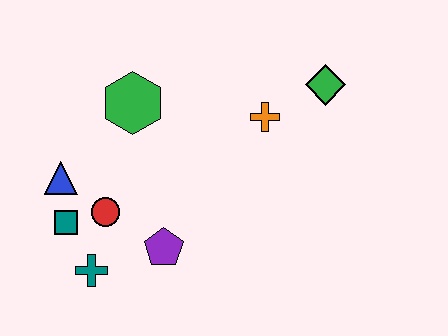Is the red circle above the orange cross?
No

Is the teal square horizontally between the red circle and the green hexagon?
No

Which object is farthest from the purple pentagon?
The green diamond is farthest from the purple pentagon.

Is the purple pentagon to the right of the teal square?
Yes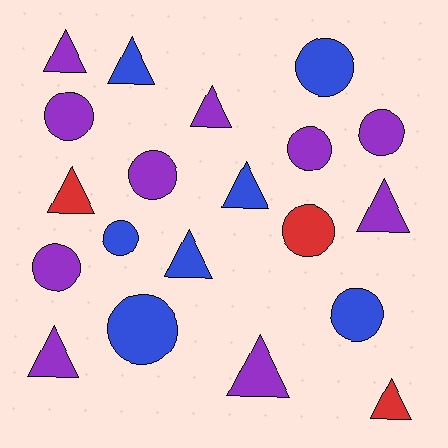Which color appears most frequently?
Purple, with 10 objects.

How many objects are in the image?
There are 20 objects.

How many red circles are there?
There is 1 red circle.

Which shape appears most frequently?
Circle, with 10 objects.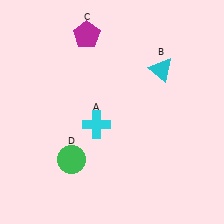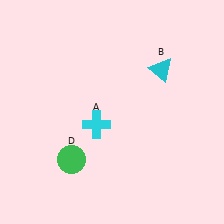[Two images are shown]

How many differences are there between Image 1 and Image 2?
There is 1 difference between the two images.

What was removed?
The magenta pentagon (C) was removed in Image 2.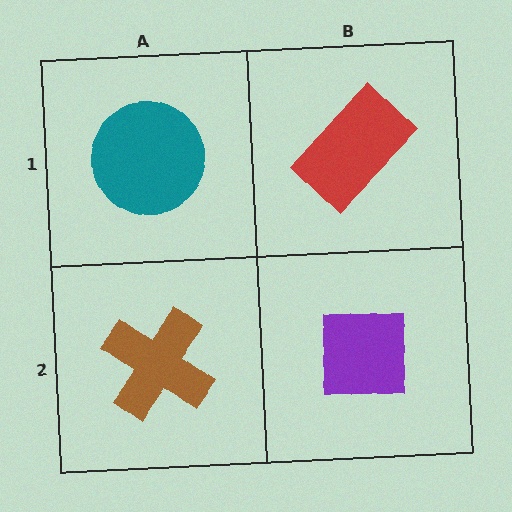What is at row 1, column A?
A teal circle.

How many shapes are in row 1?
2 shapes.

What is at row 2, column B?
A purple square.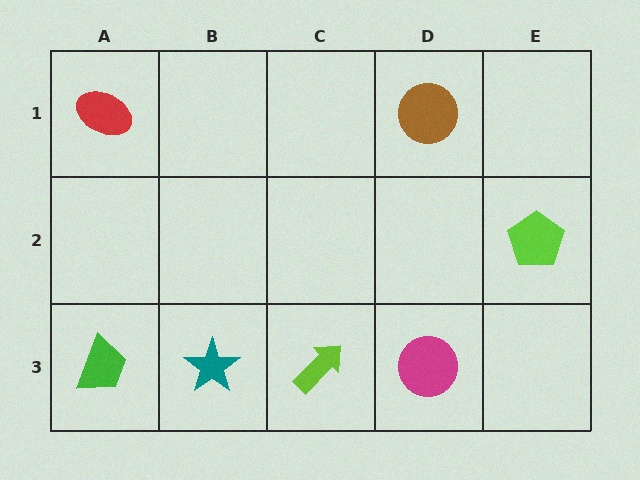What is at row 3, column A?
A green trapezoid.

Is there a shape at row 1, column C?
No, that cell is empty.